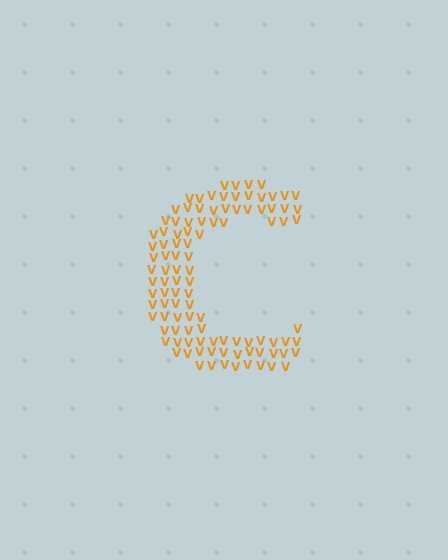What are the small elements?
The small elements are letter V's.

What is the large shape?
The large shape is the letter C.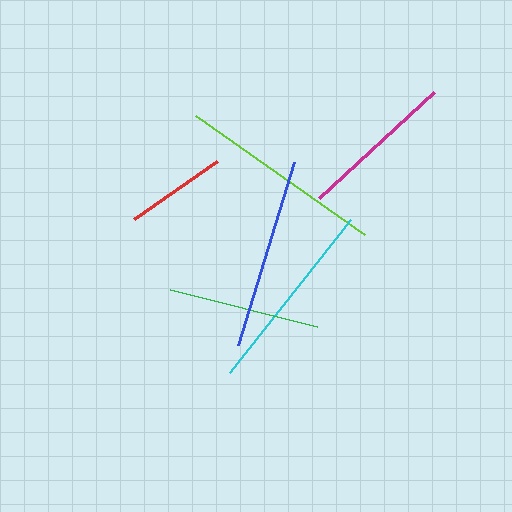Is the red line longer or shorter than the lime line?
The lime line is longer than the red line.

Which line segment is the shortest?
The red line is the shortest at approximately 101 pixels.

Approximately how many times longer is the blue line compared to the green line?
The blue line is approximately 1.3 times the length of the green line.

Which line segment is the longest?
The lime line is the longest at approximately 207 pixels.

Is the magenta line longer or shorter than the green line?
The magenta line is longer than the green line.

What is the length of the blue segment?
The blue segment is approximately 192 pixels long.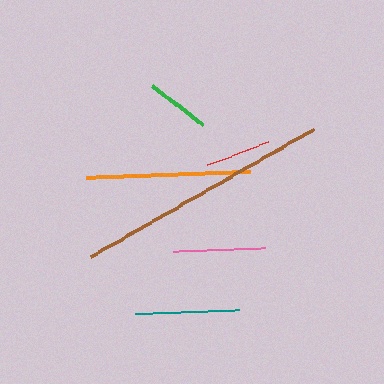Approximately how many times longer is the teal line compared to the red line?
The teal line is approximately 1.6 times the length of the red line.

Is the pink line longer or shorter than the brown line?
The brown line is longer than the pink line.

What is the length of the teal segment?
The teal segment is approximately 104 pixels long.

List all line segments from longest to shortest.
From longest to shortest: brown, orange, teal, pink, red, green.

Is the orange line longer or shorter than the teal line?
The orange line is longer than the teal line.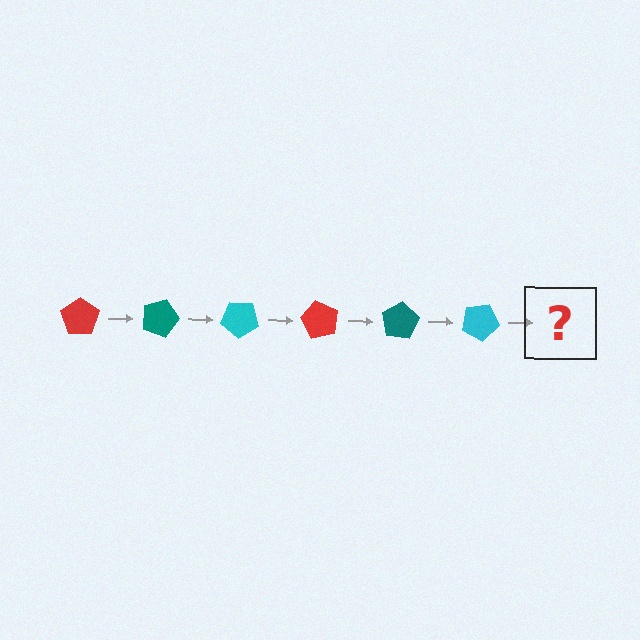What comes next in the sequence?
The next element should be a red pentagon, rotated 120 degrees from the start.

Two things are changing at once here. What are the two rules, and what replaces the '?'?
The two rules are that it rotates 20 degrees each step and the color cycles through red, teal, and cyan. The '?' should be a red pentagon, rotated 120 degrees from the start.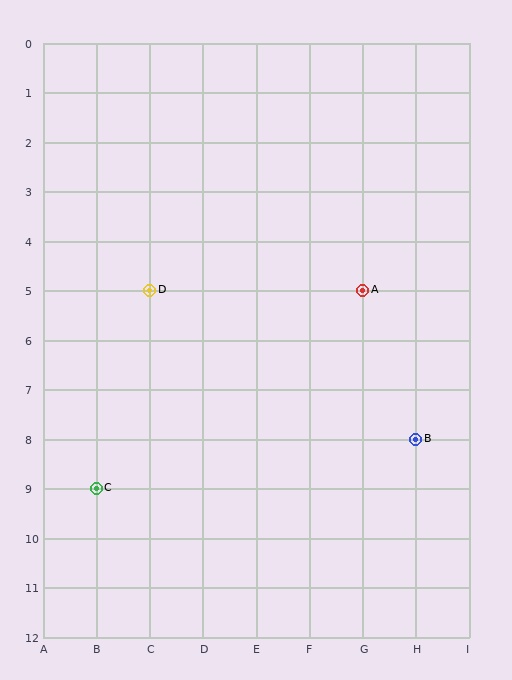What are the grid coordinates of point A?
Point A is at grid coordinates (G, 5).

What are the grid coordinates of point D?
Point D is at grid coordinates (C, 5).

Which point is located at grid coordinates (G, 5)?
Point A is at (G, 5).